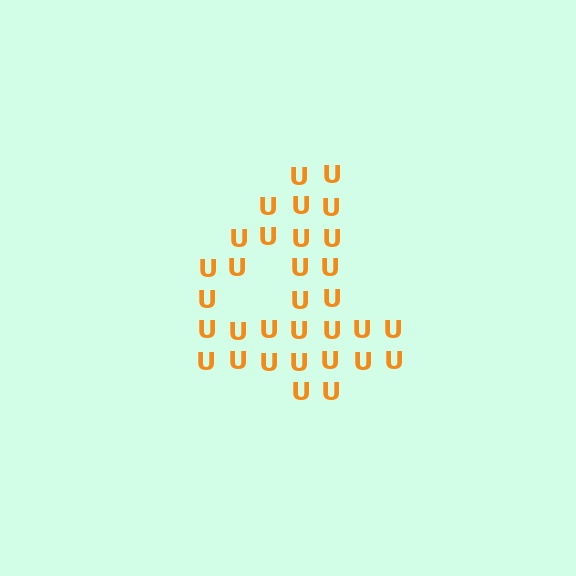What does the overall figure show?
The overall figure shows the digit 4.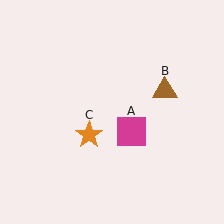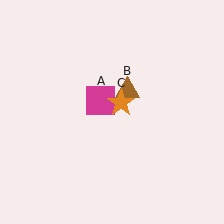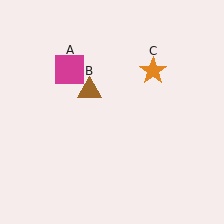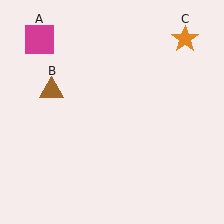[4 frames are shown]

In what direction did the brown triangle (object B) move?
The brown triangle (object B) moved left.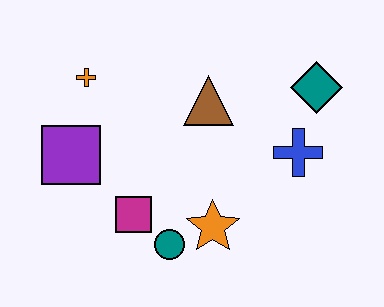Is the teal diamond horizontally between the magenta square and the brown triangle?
No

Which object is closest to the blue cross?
The teal diamond is closest to the blue cross.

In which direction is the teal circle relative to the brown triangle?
The teal circle is below the brown triangle.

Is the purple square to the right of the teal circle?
No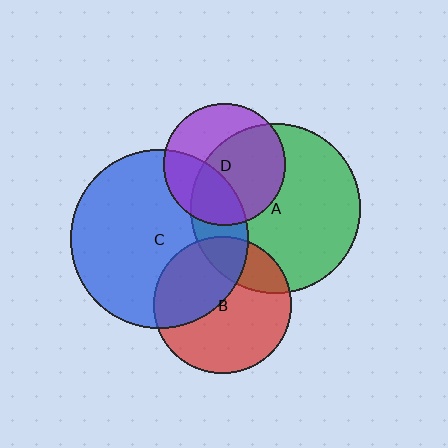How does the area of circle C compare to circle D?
Approximately 2.1 times.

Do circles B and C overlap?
Yes.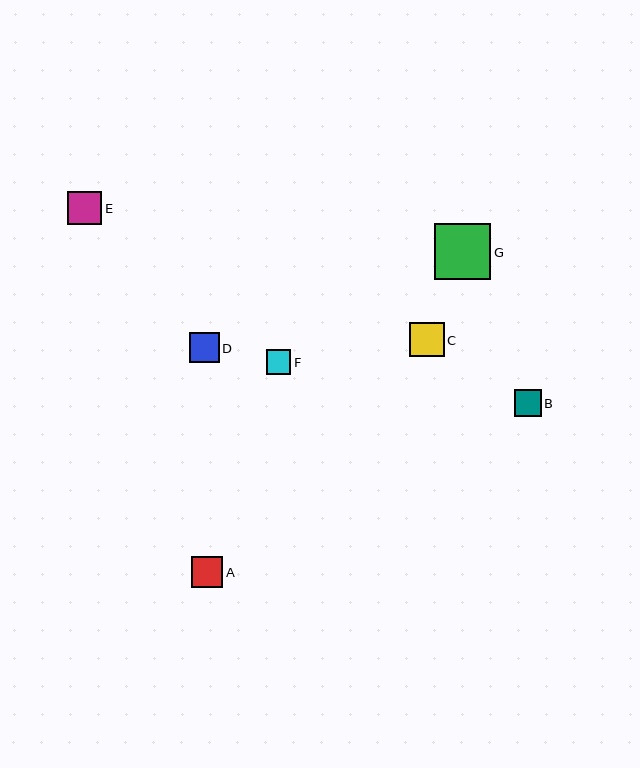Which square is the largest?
Square G is the largest with a size of approximately 56 pixels.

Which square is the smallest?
Square F is the smallest with a size of approximately 24 pixels.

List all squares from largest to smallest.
From largest to smallest: G, C, E, A, D, B, F.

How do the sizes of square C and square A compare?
Square C and square A are approximately the same size.